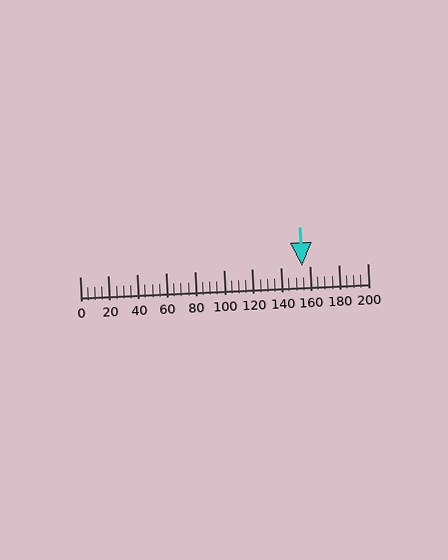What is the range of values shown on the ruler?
The ruler shows values from 0 to 200.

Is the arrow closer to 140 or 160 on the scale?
The arrow is closer to 160.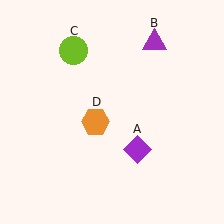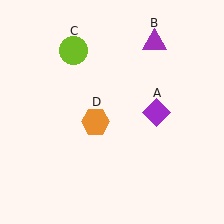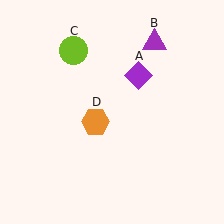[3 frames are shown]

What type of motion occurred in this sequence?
The purple diamond (object A) rotated counterclockwise around the center of the scene.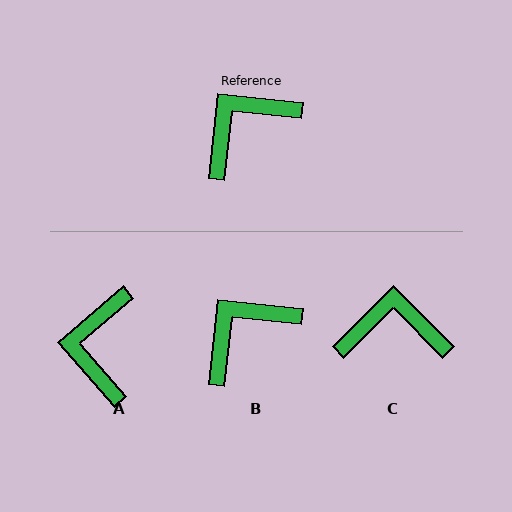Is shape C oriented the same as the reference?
No, it is off by about 39 degrees.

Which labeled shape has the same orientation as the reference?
B.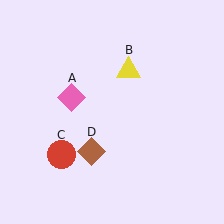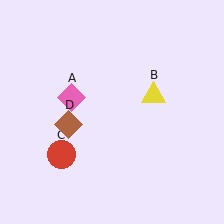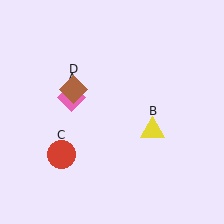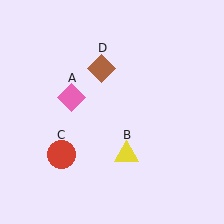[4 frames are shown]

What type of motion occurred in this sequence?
The yellow triangle (object B), brown diamond (object D) rotated clockwise around the center of the scene.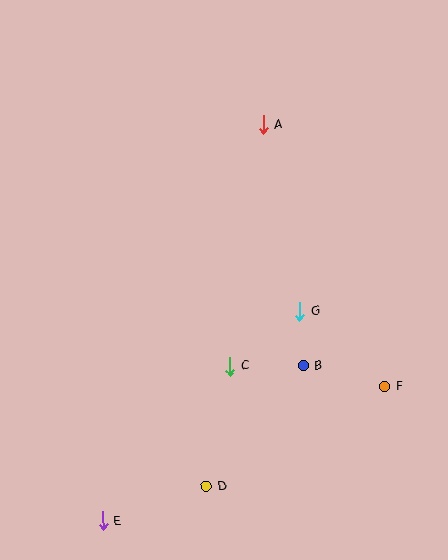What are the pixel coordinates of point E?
Point E is at (103, 521).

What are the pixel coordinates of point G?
Point G is at (300, 311).